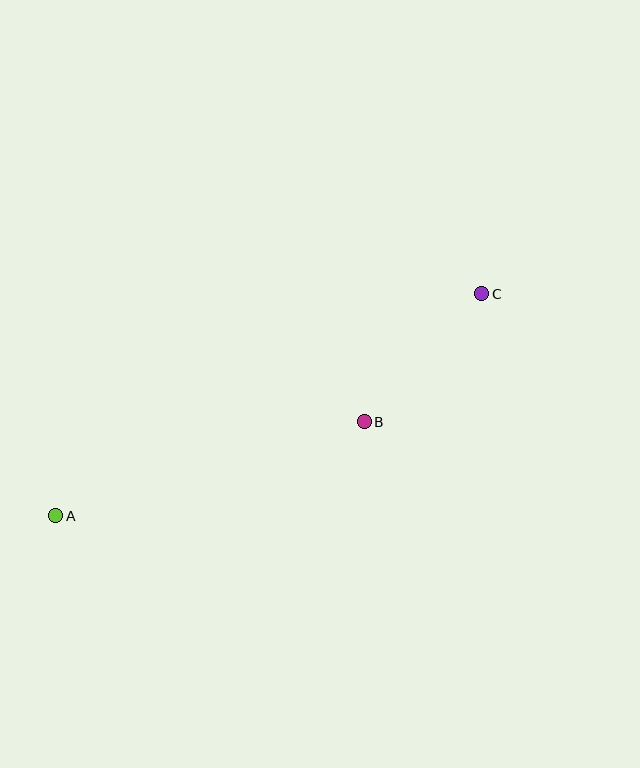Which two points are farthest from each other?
Points A and C are farthest from each other.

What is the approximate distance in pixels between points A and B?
The distance between A and B is approximately 322 pixels.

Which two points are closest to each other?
Points B and C are closest to each other.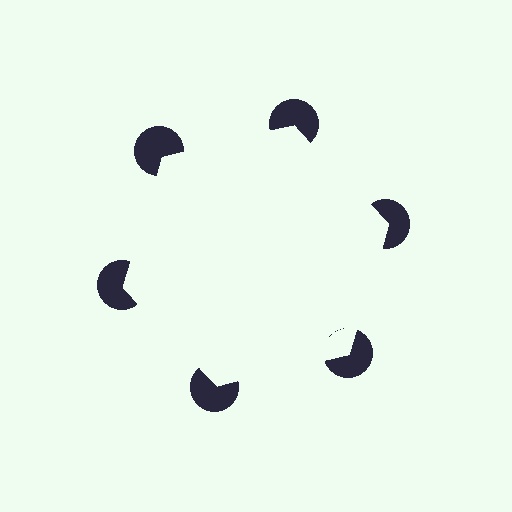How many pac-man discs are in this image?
There are 6 — one at each vertex of the illusory hexagon.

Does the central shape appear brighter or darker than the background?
It typically appears slightly brighter than the background, even though no actual brightness change is drawn.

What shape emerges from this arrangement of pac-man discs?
An illusory hexagon — its edges are inferred from the aligned wedge cuts in the pac-man discs, not physically drawn.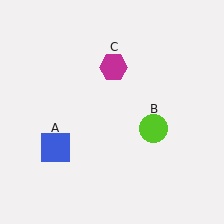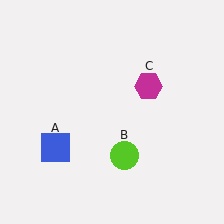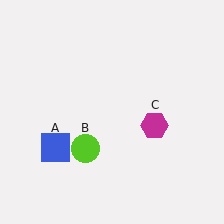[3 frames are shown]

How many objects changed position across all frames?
2 objects changed position: lime circle (object B), magenta hexagon (object C).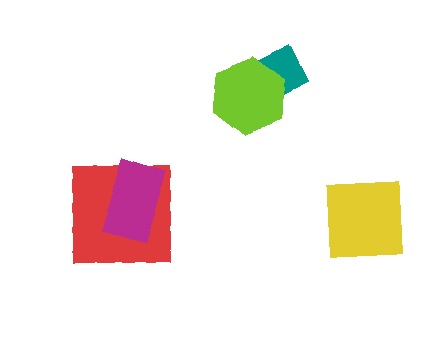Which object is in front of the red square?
The magenta rectangle is in front of the red square.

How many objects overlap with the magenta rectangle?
1 object overlaps with the magenta rectangle.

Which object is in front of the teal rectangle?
The lime hexagon is in front of the teal rectangle.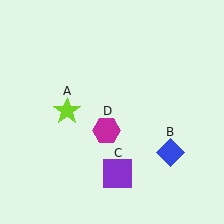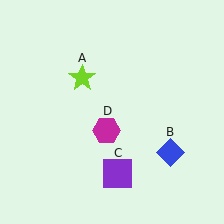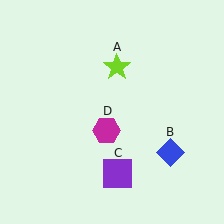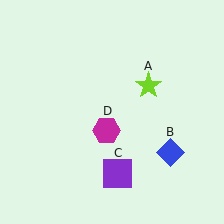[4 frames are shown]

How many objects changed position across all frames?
1 object changed position: lime star (object A).